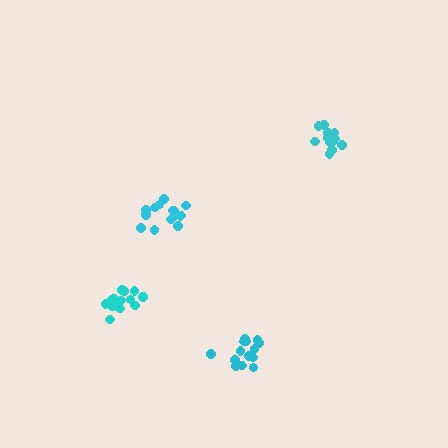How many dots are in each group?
Group 1: 15 dots, Group 2: 14 dots, Group 3: 15 dots, Group 4: 14 dots (58 total).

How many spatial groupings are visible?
There are 4 spatial groupings.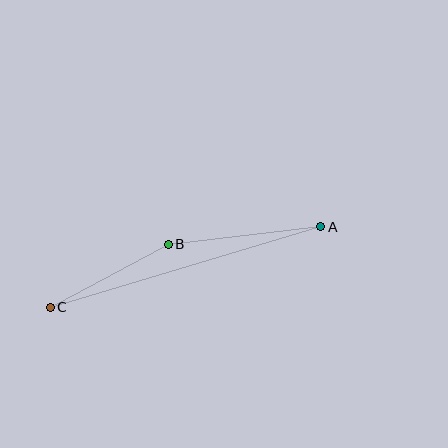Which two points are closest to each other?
Points B and C are closest to each other.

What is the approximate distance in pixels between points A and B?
The distance between A and B is approximately 153 pixels.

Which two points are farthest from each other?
Points A and C are farthest from each other.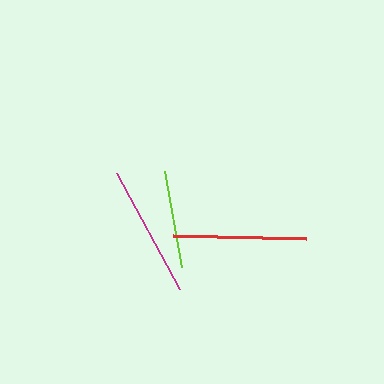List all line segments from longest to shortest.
From longest to shortest: red, magenta, lime.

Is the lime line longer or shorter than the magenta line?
The magenta line is longer than the lime line.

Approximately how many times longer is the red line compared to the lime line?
The red line is approximately 1.4 times the length of the lime line.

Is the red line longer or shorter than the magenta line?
The red line is longer than the magenta line.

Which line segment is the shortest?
The lime line is the shortest at approximately 98 pixels.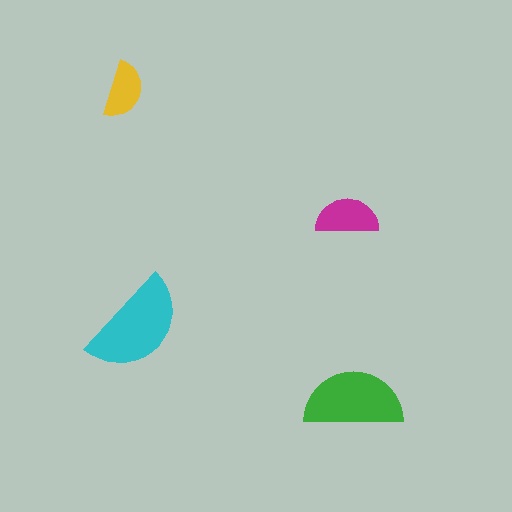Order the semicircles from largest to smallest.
the cyan one, the green one, the magenta one, the yellow one.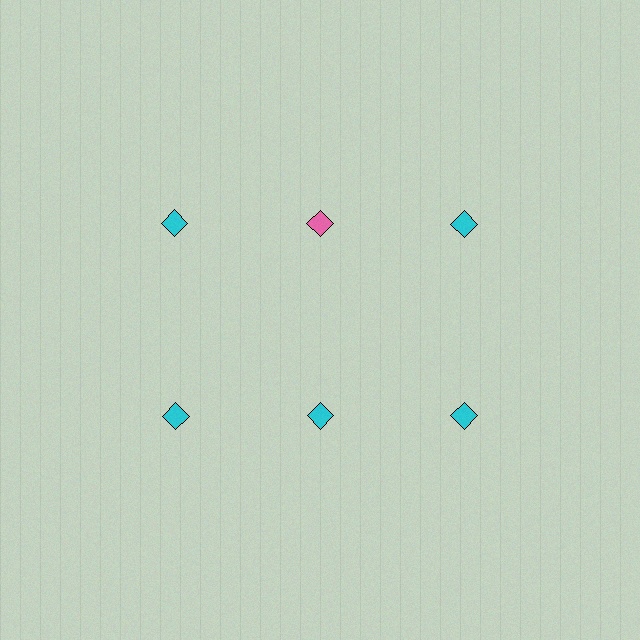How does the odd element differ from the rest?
It has a different color: pink instead of cyan.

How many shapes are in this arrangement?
There are 6 shapes arranged in a grid pattern.